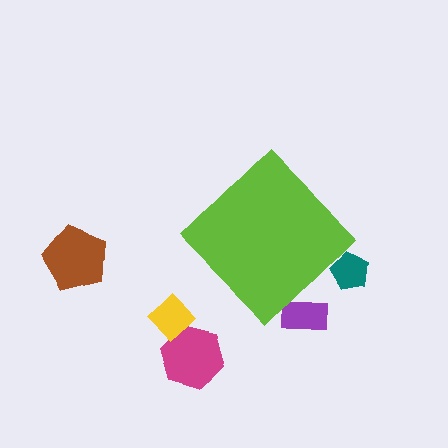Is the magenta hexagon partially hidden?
No, the magenta hexagon is fully visible.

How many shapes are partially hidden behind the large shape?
2 shapes are partially hidden.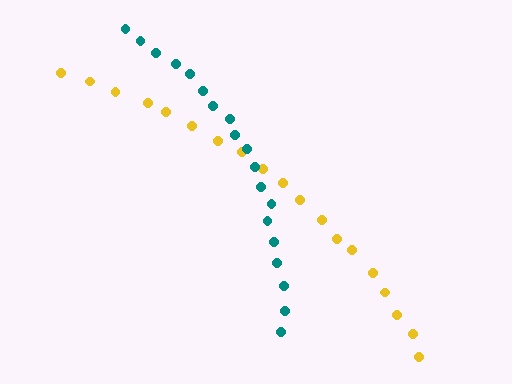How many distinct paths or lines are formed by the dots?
There are 2 distinct paths.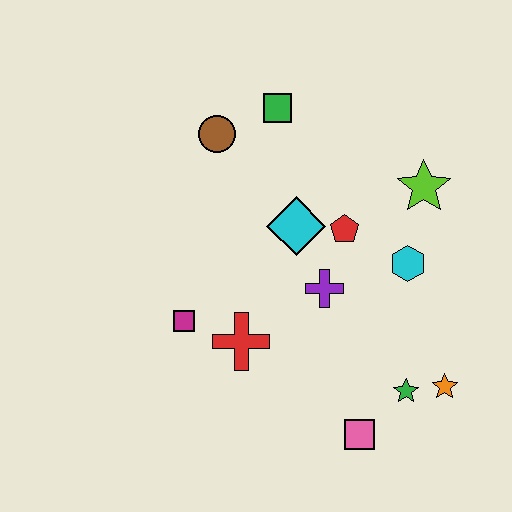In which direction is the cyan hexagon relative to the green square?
The cyan hexagon is below the green square.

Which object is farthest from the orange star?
The brown circle is farthest from the orange star.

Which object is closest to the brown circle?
The green square is closest to the brown circle.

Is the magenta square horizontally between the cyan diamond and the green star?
No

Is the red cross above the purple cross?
No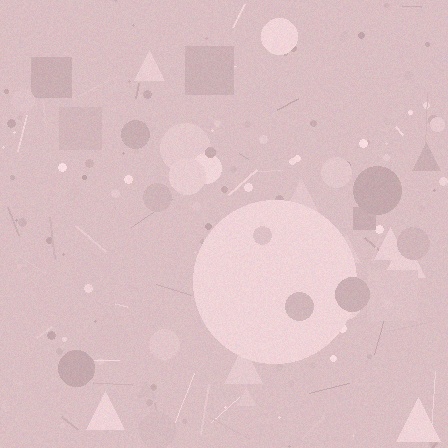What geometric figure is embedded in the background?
A circle is embedded in the background.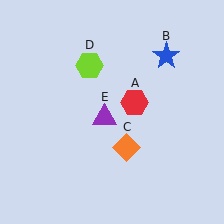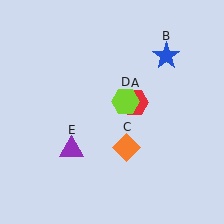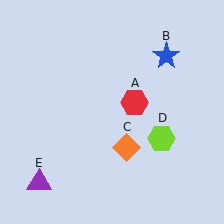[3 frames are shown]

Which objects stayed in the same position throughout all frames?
Red hexagon (object A) and blue star (object B) and orange diamond (object C) remained stationary.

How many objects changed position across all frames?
2 objects changed position: lime hexagon (object D), purple triangle (object E).